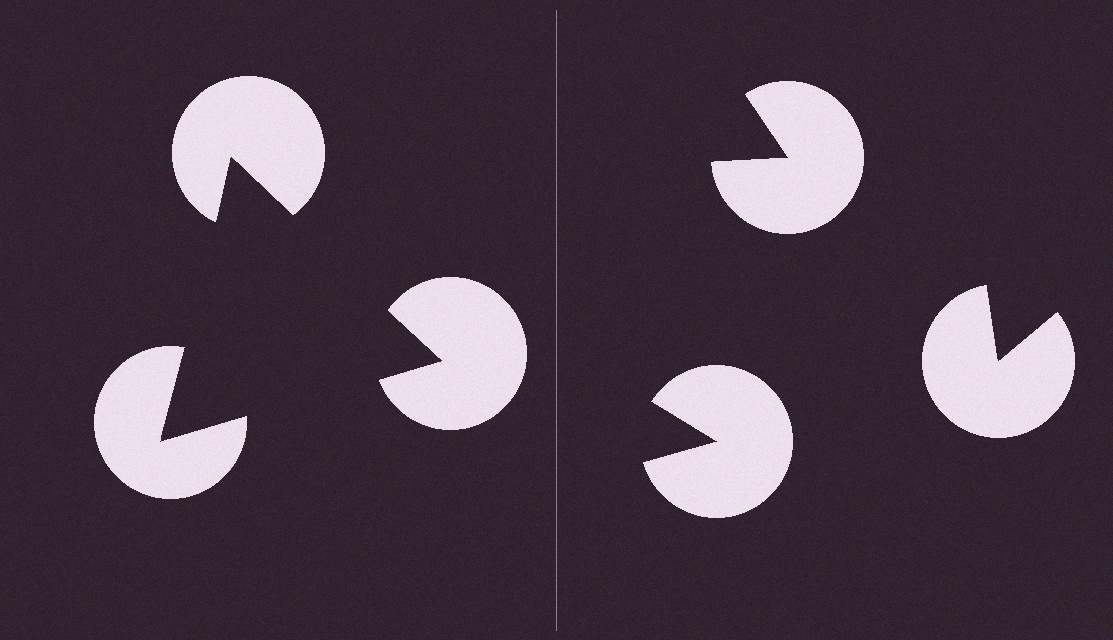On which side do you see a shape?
An illusory triangle appears on the left side. On the right side the wedge cuts are rotated, so no coherent shape forms.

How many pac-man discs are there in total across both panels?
6 — 3 on each side.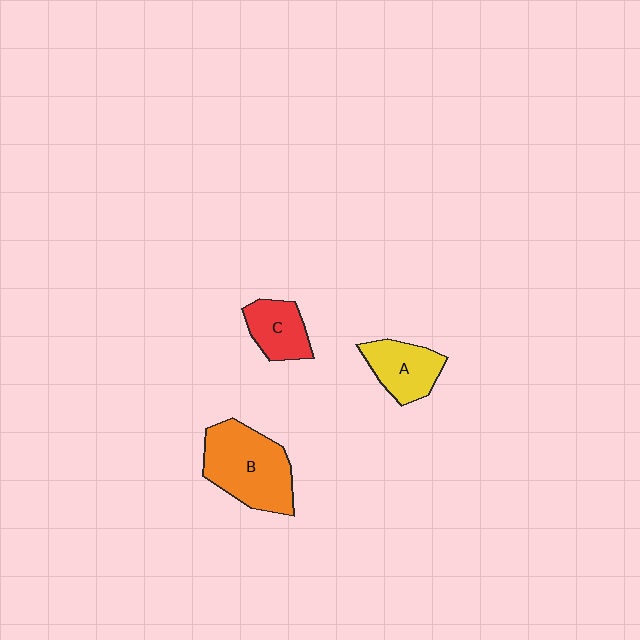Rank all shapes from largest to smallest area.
From largest to smallest: B (orange), A (yellow), C (red).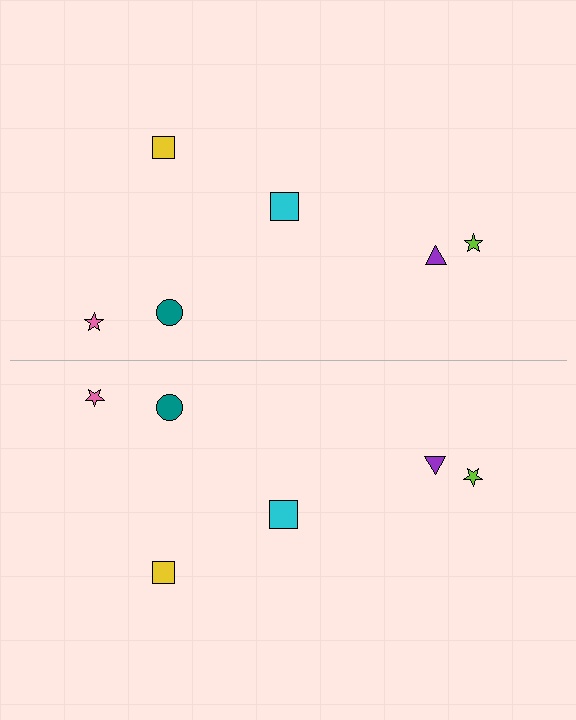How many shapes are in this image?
There are 12 shapes in this image.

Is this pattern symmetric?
Yes, this pattern has bilateral (reflection) symmetry.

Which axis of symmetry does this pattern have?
The pattern has a horizontal axis of symmetry running through the center of the image.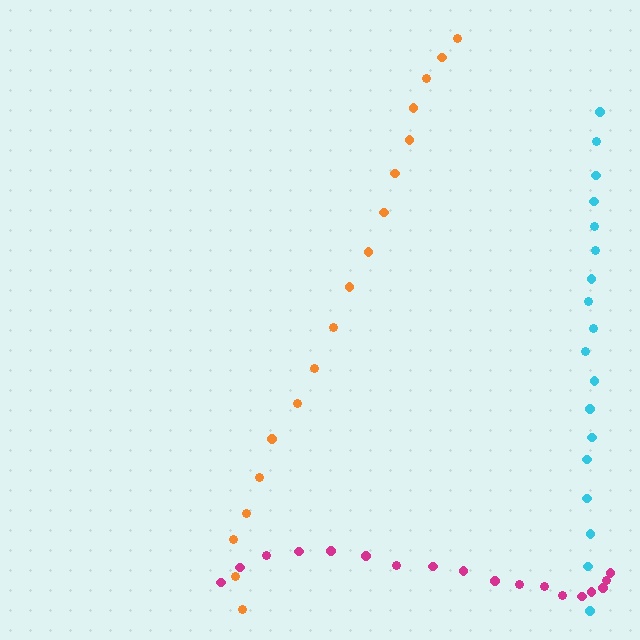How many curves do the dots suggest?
There are 3 distinct paths.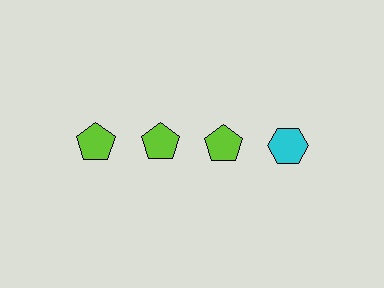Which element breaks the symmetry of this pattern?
The cyan hexagon in the top row, second from right column breaks the symmetry. All other shapes are lime pentagons.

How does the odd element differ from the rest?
It differs in both color (cyan instead of lime) and shape (hexagon instead of pentagon).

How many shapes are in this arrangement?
There are 4 shapes arranged in a grid pattern.